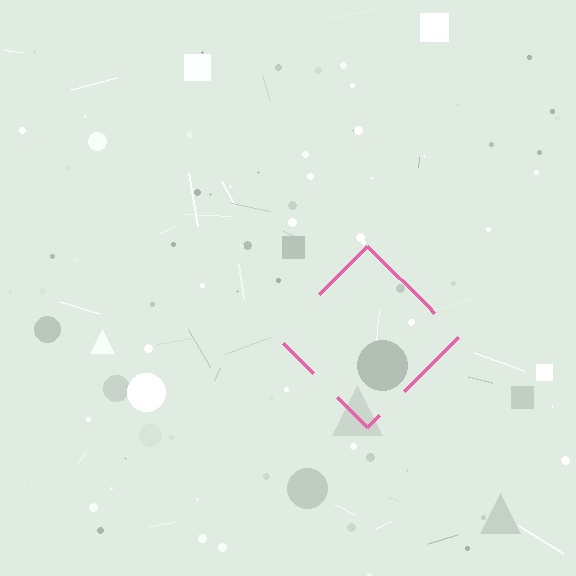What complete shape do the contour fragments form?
The contour fragments form a diamond.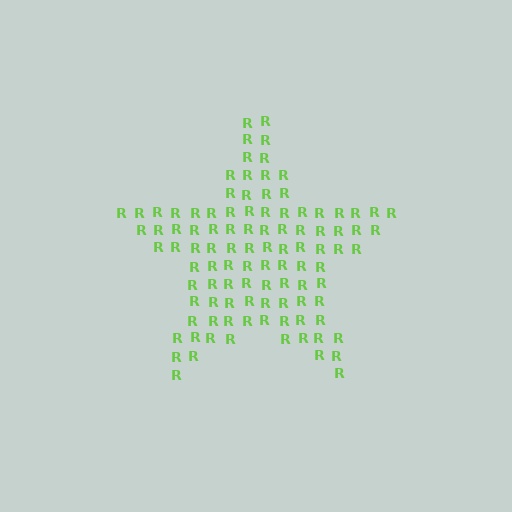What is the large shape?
The large shape is a star.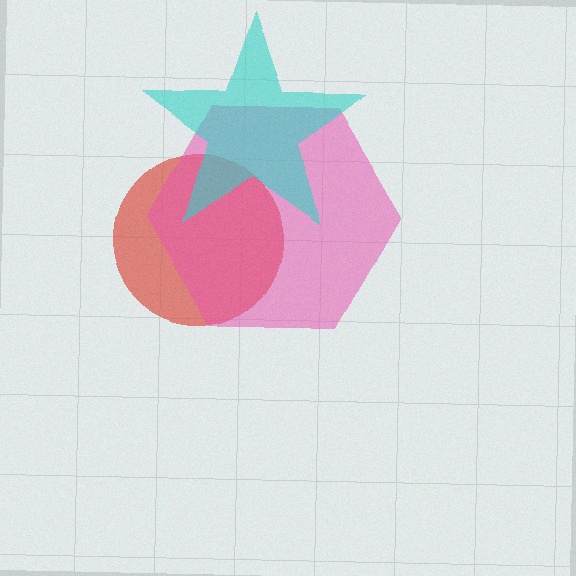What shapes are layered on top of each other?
The layered shapes are: a red circle, a pink hexagon, a cyan star.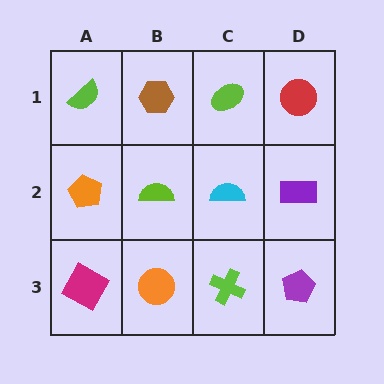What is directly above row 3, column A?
An orange pentagon.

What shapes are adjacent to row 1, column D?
A purple rectangle (row 2, column D), a lime ellipse (row 1, column C).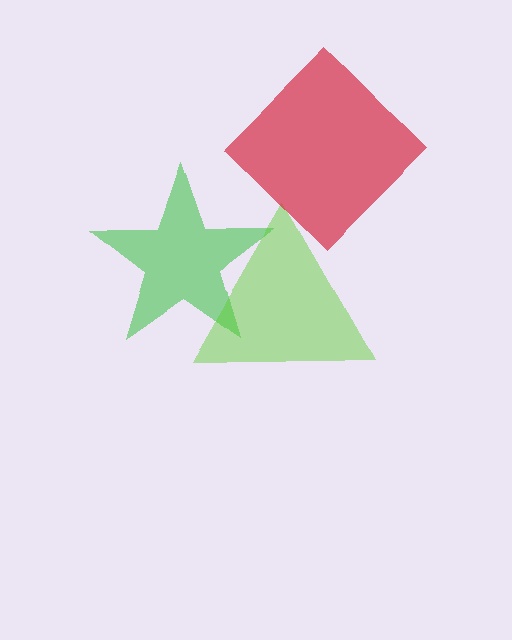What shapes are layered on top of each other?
The layered shapes are: a green star, a lime triangle, a red diamond.